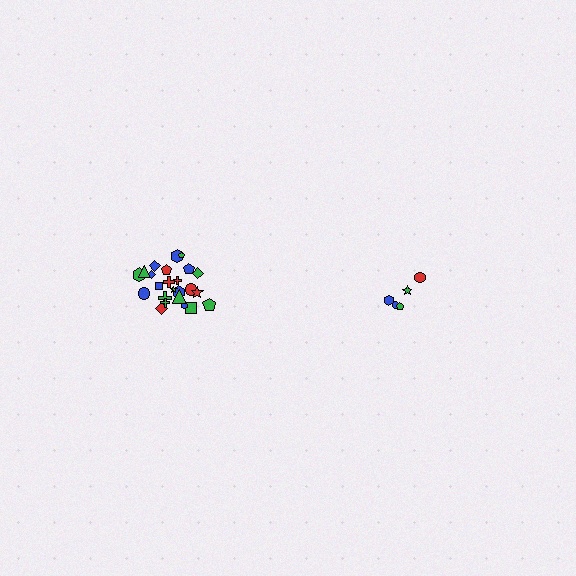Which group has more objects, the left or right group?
The left group.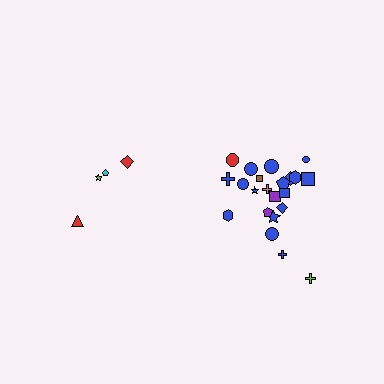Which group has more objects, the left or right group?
The right group.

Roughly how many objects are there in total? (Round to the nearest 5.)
Roughly 25 objects in total.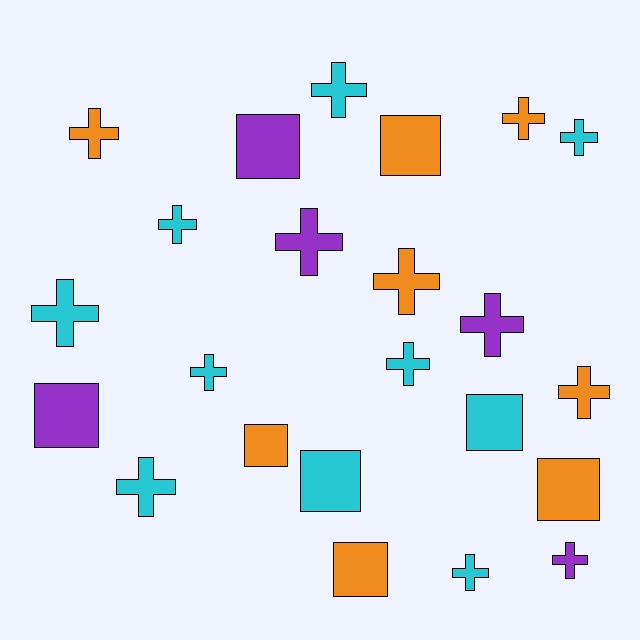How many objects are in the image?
There are 23 objects.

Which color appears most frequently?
Cyan, with 10 objects.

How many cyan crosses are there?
There are 8 cyan crosses.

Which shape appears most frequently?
Cross, with 15 objects.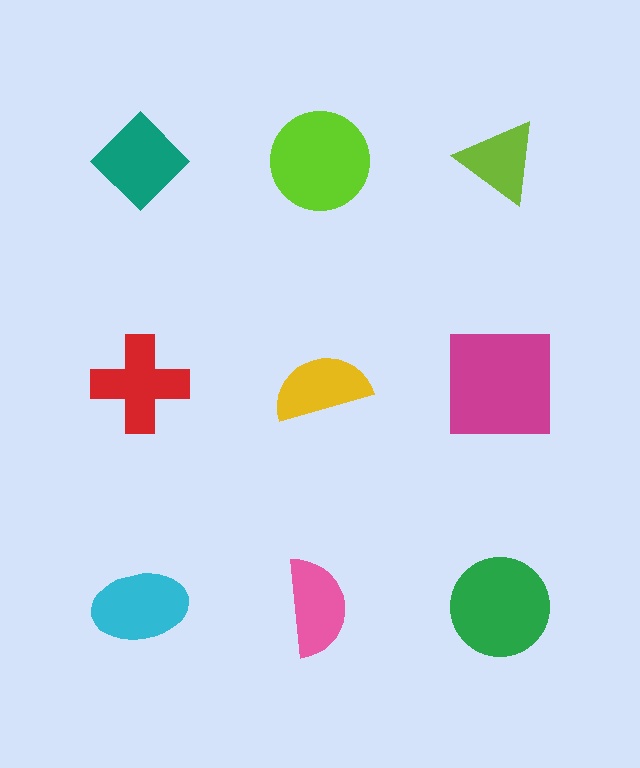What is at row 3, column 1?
A cyan ellipse.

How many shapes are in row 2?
3 shapes.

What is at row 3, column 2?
A pink semicircle.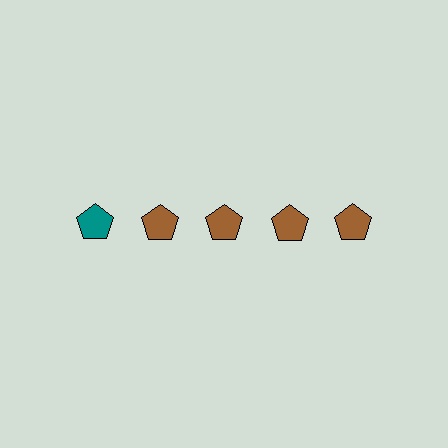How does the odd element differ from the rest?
It has a different color: teal instead of brown.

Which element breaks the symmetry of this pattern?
The teal pentagon in the top row, leftmost column breaks the symmetry. All other shapes are brown pentagons.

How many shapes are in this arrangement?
There are 5 shapes arranged in a grid pattern.